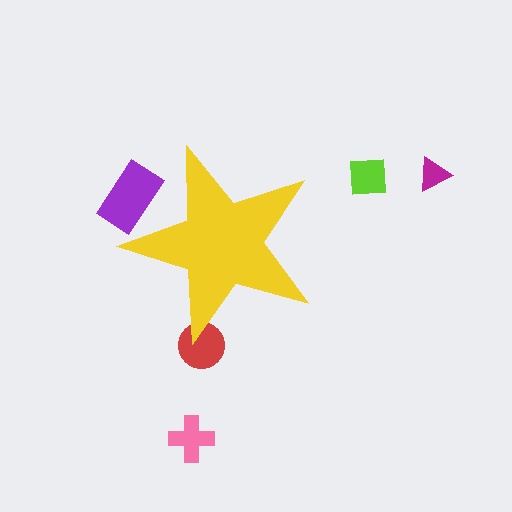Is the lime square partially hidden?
No, the lime square is fully visible.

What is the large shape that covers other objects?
A yellow star.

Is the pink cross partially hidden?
No, the pink cross is fully visible.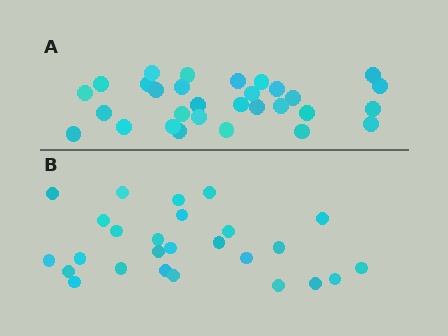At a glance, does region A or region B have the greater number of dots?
Region A (the top region) has more dots.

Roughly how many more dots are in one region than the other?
Region A has about 4 more dots than region B.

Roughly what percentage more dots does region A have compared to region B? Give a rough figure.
About 15% more.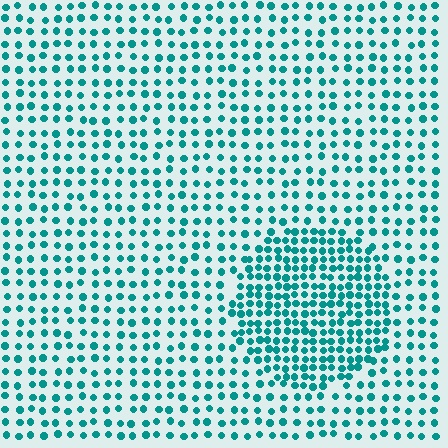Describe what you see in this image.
The image contains small teal elements arranged at two different densities. A circle-shaped region is visible where the elements are more densely packed than the surrounding area.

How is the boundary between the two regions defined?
The boundary is defined by a change in element density (approximately 1.9x ratio). All elements are the same color, size, and shape.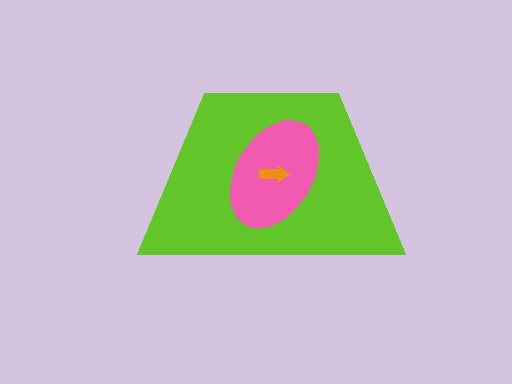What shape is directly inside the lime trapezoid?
The pink ellipse.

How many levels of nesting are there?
3.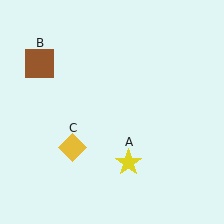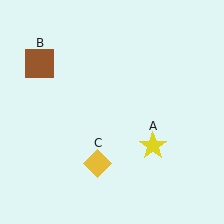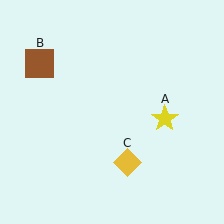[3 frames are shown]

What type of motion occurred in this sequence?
The yellow star (object A), yellow diamond (object C) rotated counterclockwise around the center of the scene.